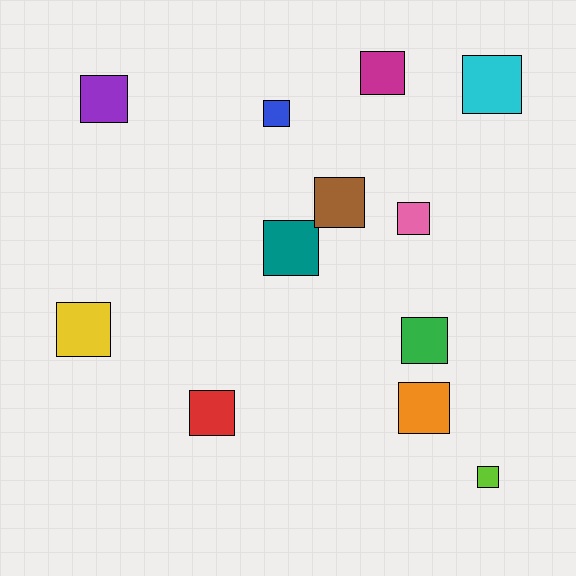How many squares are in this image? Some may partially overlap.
There are 12 squares.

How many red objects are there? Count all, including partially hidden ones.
There is 1 red object.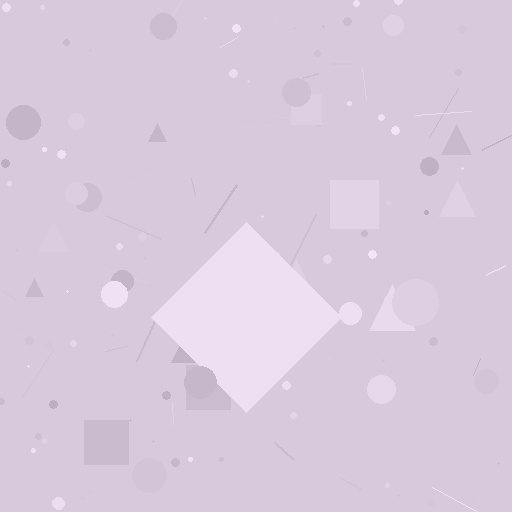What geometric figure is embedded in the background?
A diamond is embedded in the background.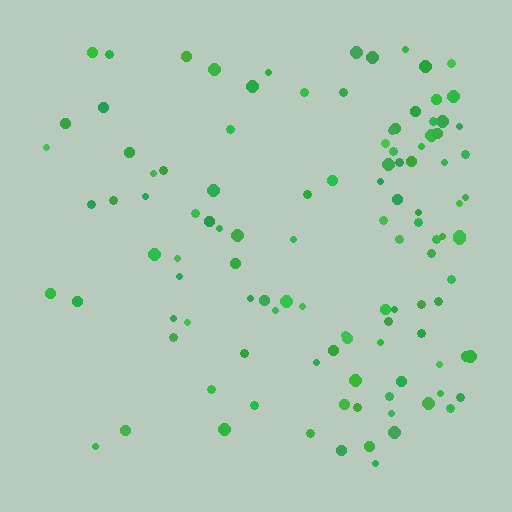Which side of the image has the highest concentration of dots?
The right.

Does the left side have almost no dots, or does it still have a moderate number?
Still a moderate number, just noticeably fewer than the right.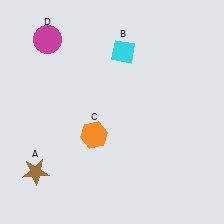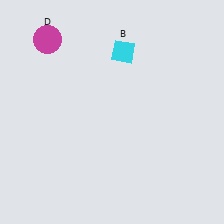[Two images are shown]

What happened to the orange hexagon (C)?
The orange hexagon (C) was removed in Image 2. It was in the bottom-left area of Image 1.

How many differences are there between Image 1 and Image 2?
There are 2 differences between the two images.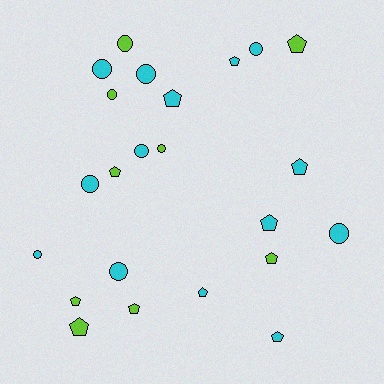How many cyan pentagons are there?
There are 6 cyan pentagons.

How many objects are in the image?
There are 23 objects.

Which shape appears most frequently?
Pentagon, with 12 objects.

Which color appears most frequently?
Cyan, with 14 objects.